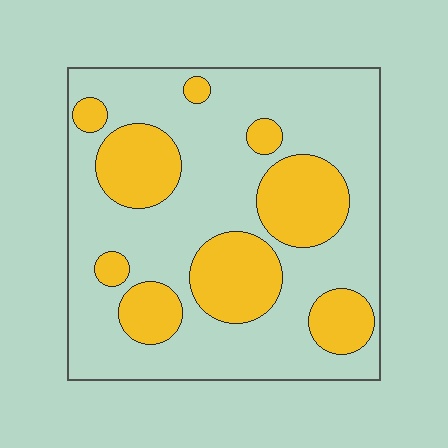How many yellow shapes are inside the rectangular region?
9.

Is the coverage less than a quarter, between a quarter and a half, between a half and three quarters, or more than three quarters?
Between a quarter and a half.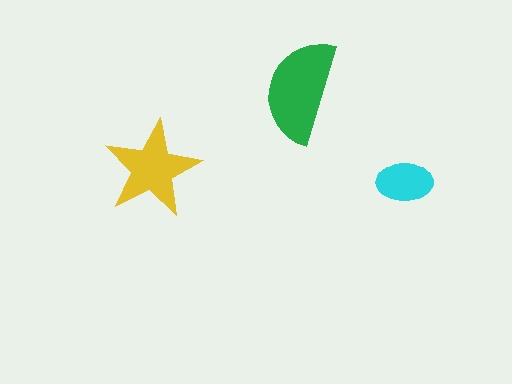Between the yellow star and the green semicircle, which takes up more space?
The green semicircle.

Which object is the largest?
The green semicircle.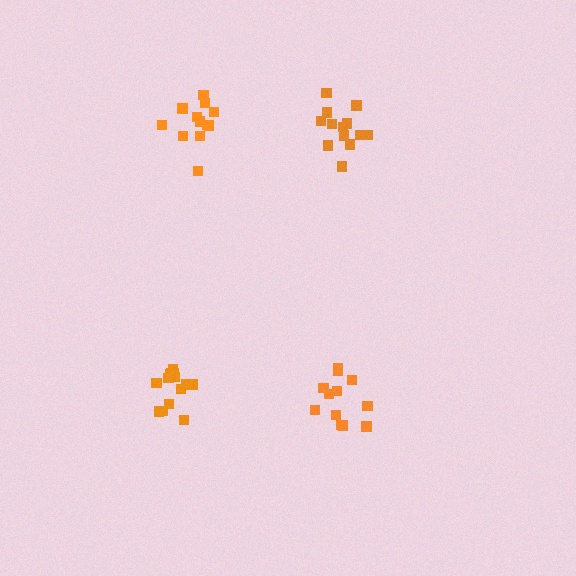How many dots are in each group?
Group 1: 16 dots, Group 2: 12 dots, Group 3: 13 dots, Group 4: 12 dots (53 total).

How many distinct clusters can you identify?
There are 4 distinct clusters.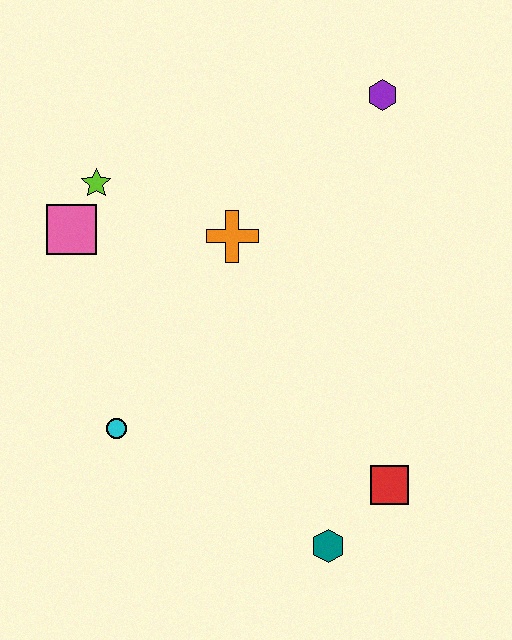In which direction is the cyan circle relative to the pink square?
The cyan circle is below the pink square.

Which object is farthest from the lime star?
The teal hexagon is farthest from the lime star.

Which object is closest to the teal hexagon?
The red square is closest to the teal hexagon.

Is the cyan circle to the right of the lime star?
Yes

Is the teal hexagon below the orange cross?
Yes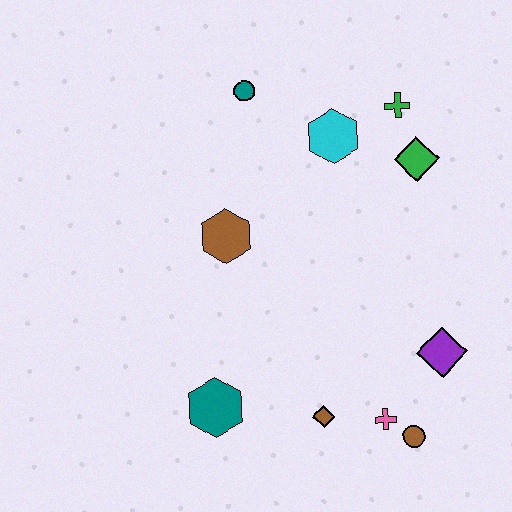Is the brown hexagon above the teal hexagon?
Yes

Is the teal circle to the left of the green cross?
Yes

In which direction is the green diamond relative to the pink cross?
The green diamond is above the pink cross.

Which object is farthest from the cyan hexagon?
The brown circle is farthest from the cyan hexagon.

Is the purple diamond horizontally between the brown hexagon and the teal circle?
No